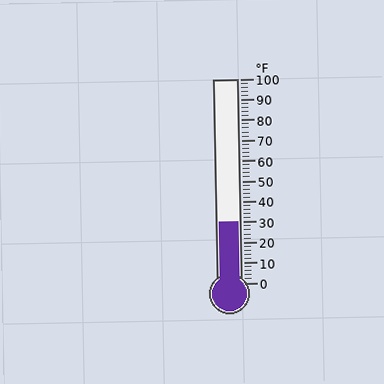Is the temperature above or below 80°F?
The temperature is below 80°F.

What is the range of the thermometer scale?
The thermometer scale ranges from 0°F to 100°F.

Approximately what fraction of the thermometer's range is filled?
The thermometer is filled to approximately 30% of its range.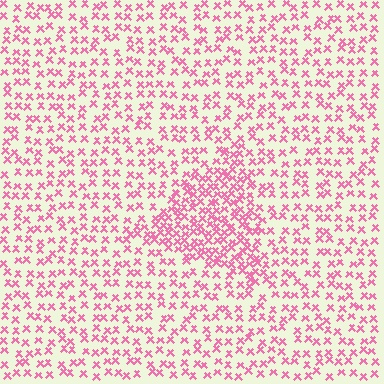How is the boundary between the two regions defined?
The boundary is defined by a change in element density (approximately 2.0x ratio). All elements are the same color, size, and shape.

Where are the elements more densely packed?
The elements are more densely packed inside the triangle boundary.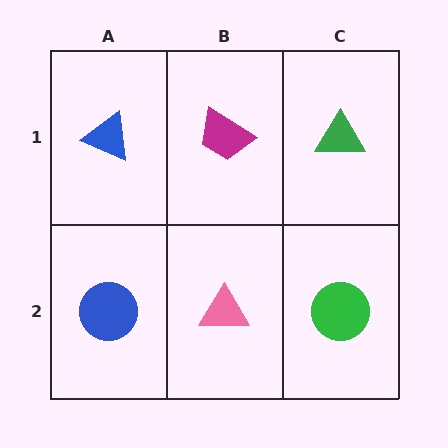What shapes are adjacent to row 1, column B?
A pink triangle (row 2, column B), a blue triangle (row 1, column A), a green triangle (row 1, column C).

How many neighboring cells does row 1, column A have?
2.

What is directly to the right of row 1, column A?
A magenta trapezoid.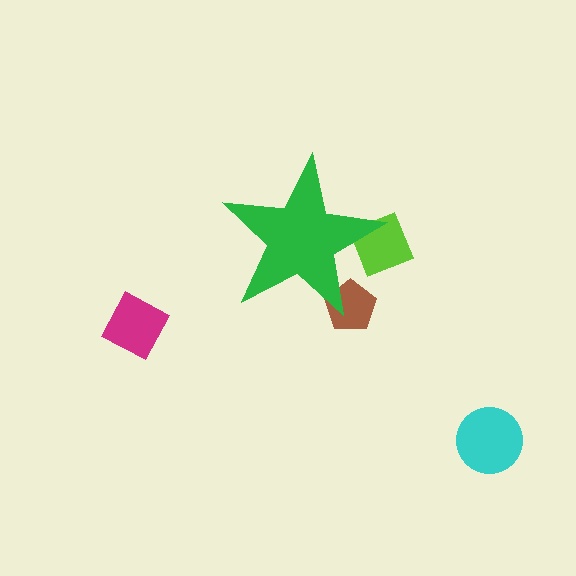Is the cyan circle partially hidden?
No, the cyan circle is fully visible.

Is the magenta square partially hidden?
No, the magenta square is fully visible.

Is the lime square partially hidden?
Yes, the lime square is partially hidden behind the green star.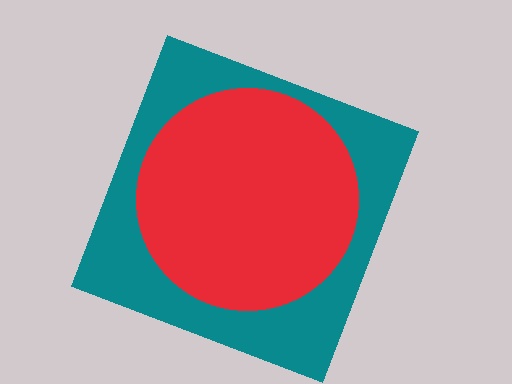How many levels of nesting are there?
2.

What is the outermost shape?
The teal square.